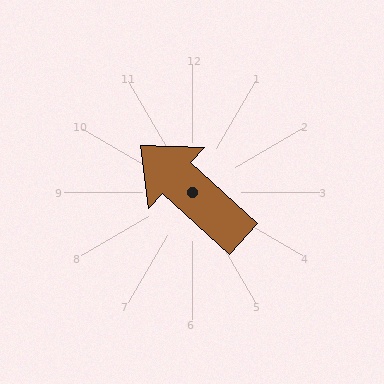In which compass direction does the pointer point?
Northwest.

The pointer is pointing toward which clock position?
Roughly 10 o'clock.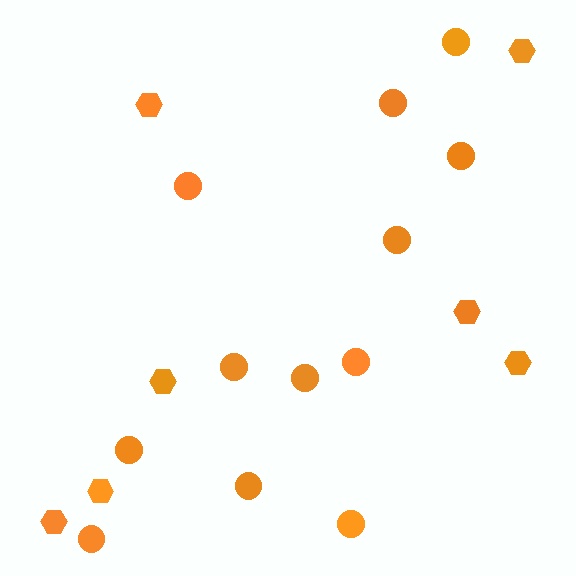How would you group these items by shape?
There are 2 groups: one group of circles (12) and one group of hexagons (7).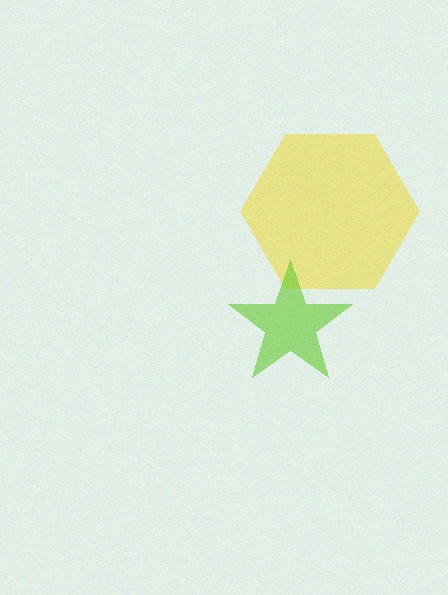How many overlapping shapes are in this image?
There are 2 overlapping shapes in the image.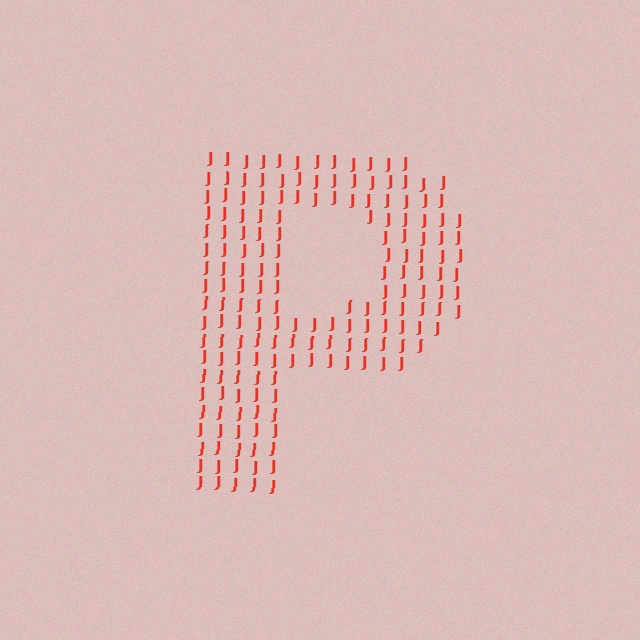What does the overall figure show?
The overall figure shows the letter P.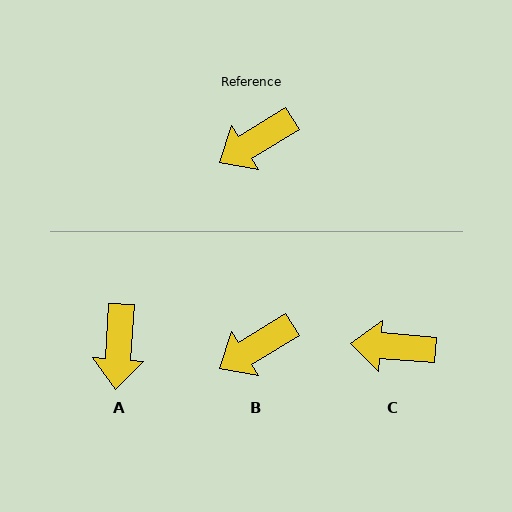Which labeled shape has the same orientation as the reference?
B.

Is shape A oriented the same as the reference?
No, it is off by about 55 degrees.